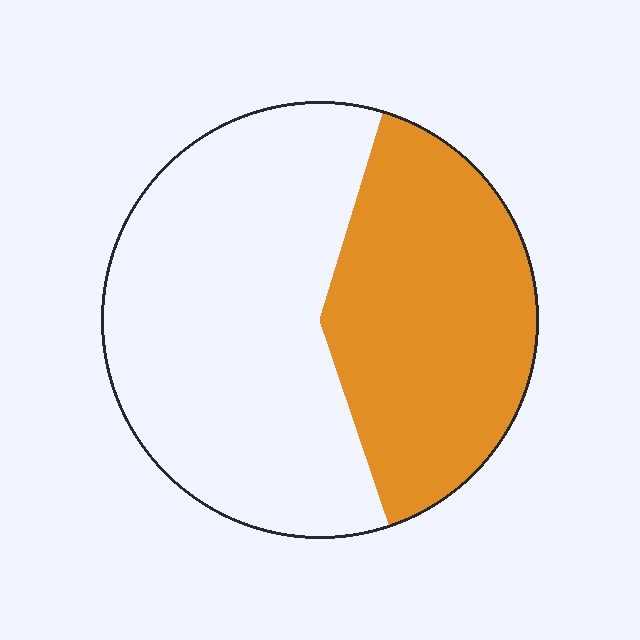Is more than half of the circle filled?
No.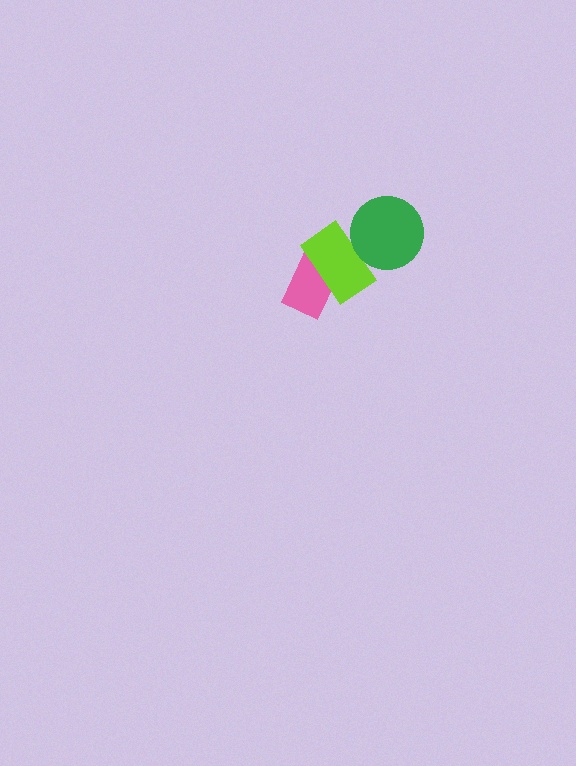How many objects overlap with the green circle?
1 object overlaps with the green circle.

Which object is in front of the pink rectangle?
The lime rectangle is in front of the pink rectangle.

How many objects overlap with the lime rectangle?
2 objects overlap with the lime rectangle.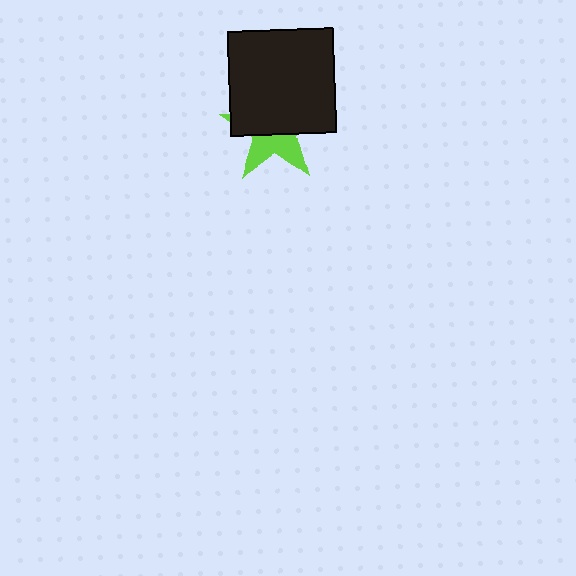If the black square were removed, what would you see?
You would see the complete lime star.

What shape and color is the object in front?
The object in front is a black square.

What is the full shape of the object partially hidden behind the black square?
The partially hidden object is a lime star.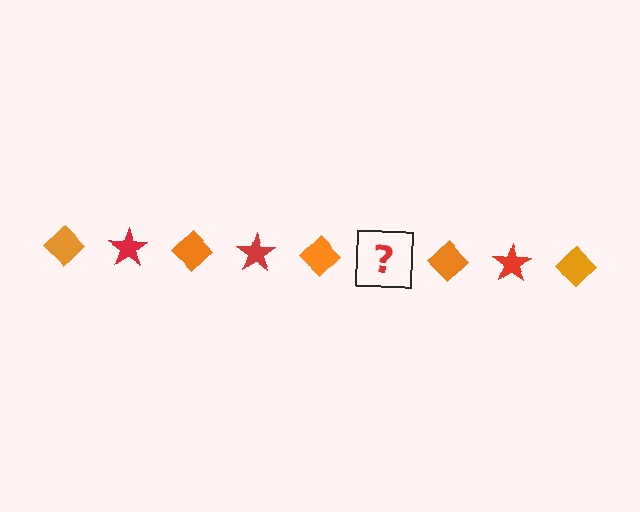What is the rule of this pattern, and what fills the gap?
The rule is that the pattern alternates between orange diamond and red star. The gap should be filled with a red star.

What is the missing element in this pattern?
The missing element is a red star.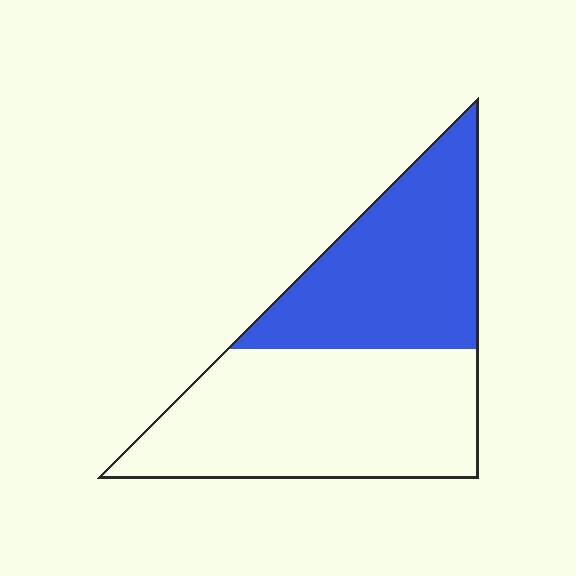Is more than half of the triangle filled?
No.